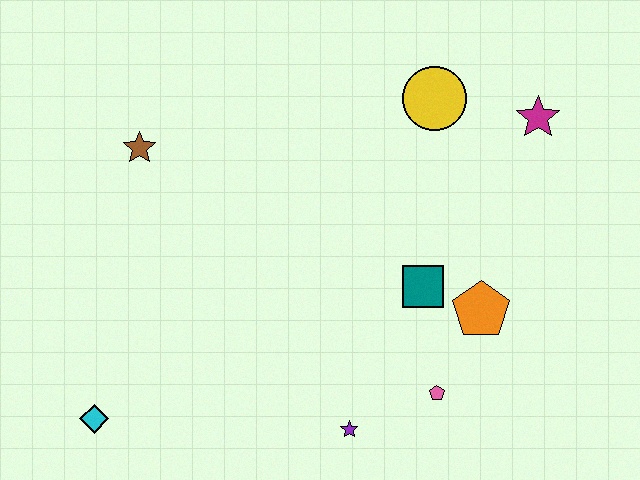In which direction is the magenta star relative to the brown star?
The magenta star is to the right of the brown star.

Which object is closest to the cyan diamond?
The purple star is closest to the cyan diamond.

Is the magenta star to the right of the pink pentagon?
Yes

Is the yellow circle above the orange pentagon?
Yes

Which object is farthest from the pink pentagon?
The brown star is farthest from the pink pentagon.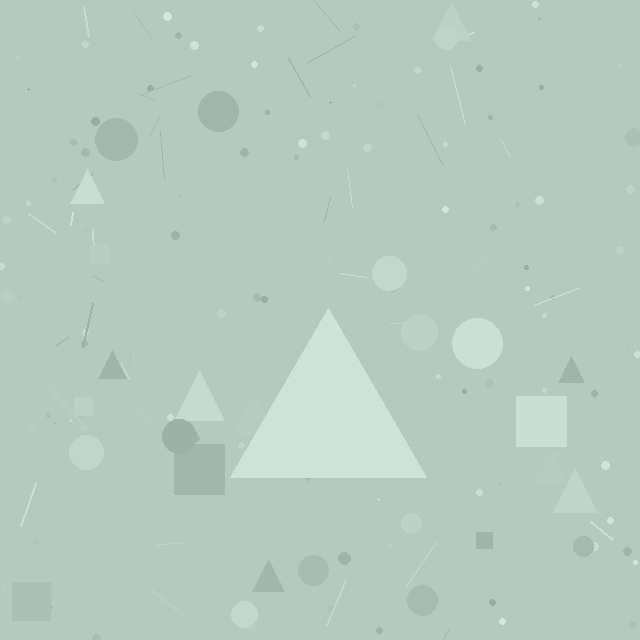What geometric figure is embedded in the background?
A triangle is embedded in the background.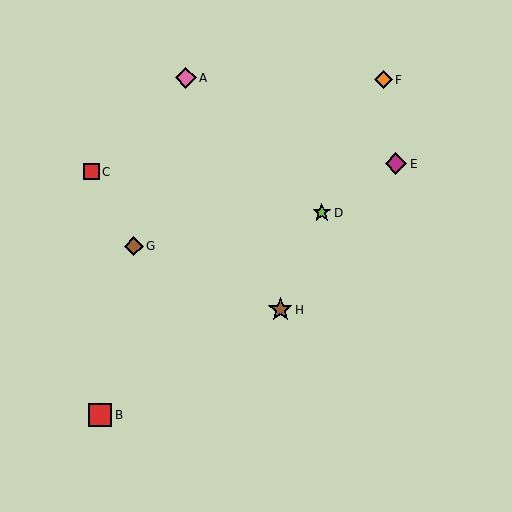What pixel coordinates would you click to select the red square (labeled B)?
Click at (100, 415) to select the red square B.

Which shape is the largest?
The brown star (labeled H) is the largest.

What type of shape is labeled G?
Shape G is a brown diamond.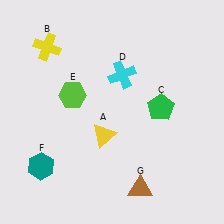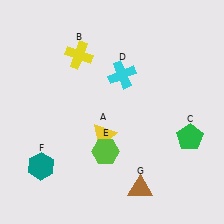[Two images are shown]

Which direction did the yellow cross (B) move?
The yellow cross (B) moved right.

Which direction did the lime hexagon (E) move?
The lime hexagon (E) moved down.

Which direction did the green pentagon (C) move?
The green pentagon (C) moved down.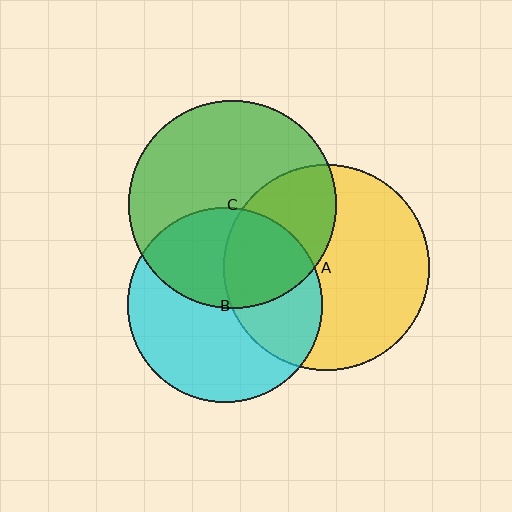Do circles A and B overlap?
Yes.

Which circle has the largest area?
Circle C (green).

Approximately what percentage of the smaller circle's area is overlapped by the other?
Approximately 35%.